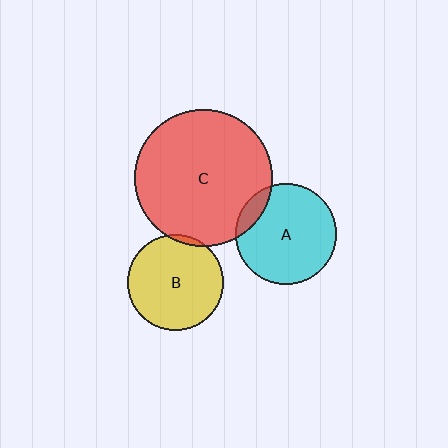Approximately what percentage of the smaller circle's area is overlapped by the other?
Approximately 5%.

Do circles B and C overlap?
Yes.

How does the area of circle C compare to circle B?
Approximately 2.1 times.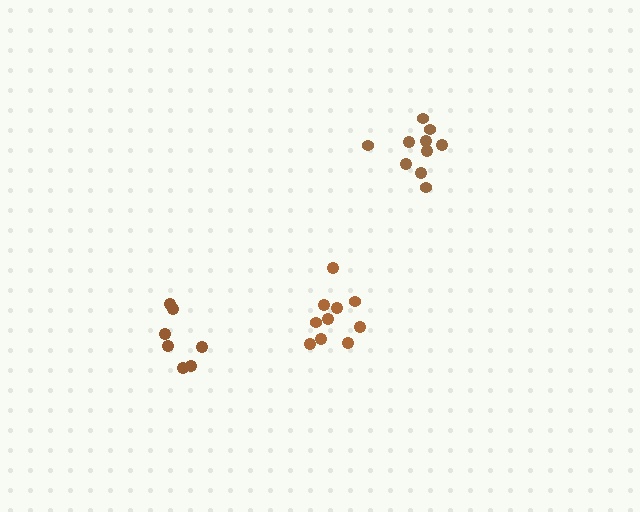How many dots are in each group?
Group 1: 10 dots, Group 2: 7 dots, Group 3: 10 dots (27 total).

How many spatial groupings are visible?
There are 3 spatial groupings.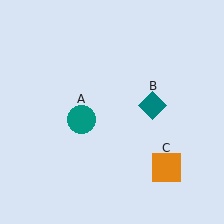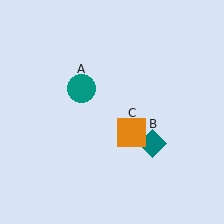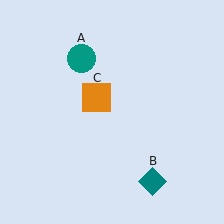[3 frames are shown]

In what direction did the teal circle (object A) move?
The teal circle (object A) moved up.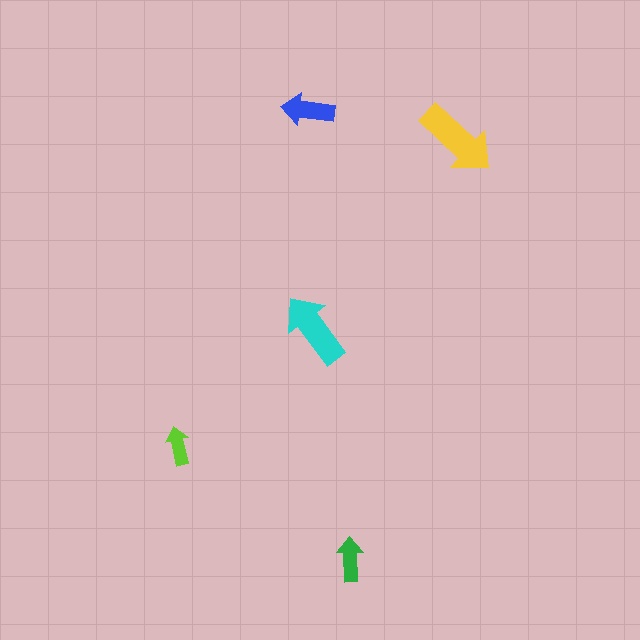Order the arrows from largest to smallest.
the yellow one, the cyan one, the blue one, the green one, the lime one.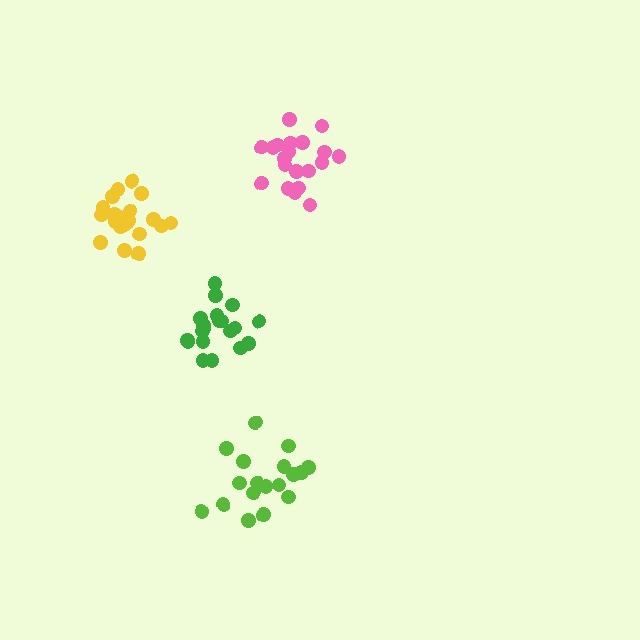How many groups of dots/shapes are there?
There are 4 groups.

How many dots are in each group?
Group 1: 20 dots, Group 2: 20 dots, Group 3: 19 dots, Group 4: 20 dots (79 total).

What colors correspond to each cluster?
The clusters are colored: pink, yellow, lime, green.